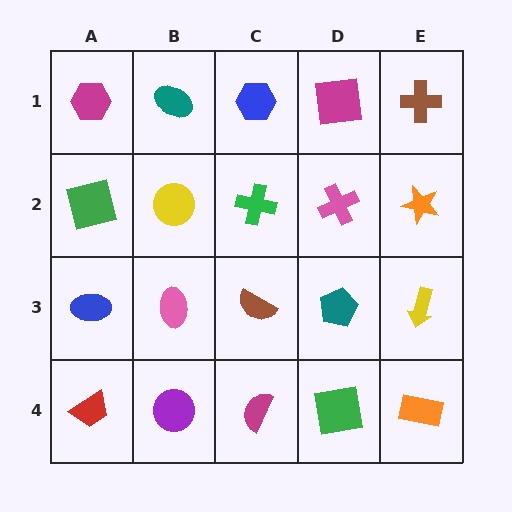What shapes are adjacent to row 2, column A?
A magenta hexagon (row 1, column A), a blue ellipse (row 3, column A), a yellow circle (row 2, column B).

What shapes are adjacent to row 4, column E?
A yellow arrow (row 3, column E), a green square (row 4, column D).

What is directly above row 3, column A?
A green square.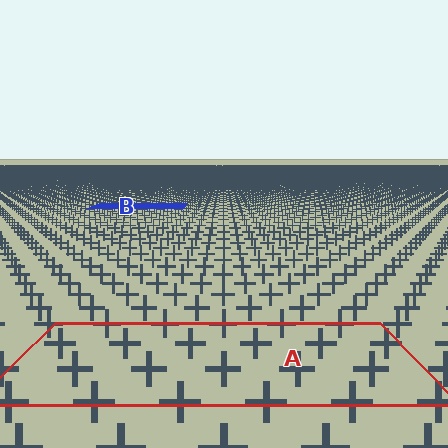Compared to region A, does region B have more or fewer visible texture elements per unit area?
Region B has more texture elements per unit area — they are packed more densely because it is farther away.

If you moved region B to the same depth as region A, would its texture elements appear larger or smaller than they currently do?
They would appear larger. At a closer depth, the same texture elements are projected at a bigger on-screen size.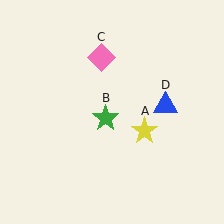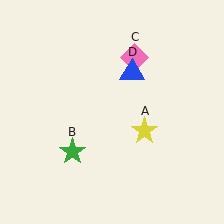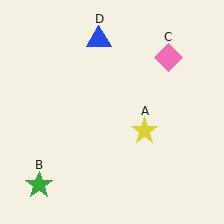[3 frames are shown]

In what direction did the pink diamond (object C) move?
The pink diamond (object C) moved right.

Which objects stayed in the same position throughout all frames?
Yellow star (object A) remained stationary.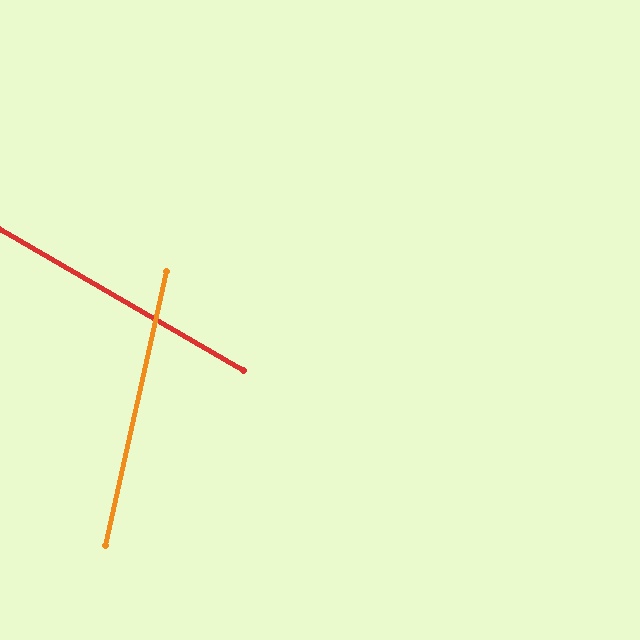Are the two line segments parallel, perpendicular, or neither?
Neither parallel nor perpendicular — they differ by about 72°.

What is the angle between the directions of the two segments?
Approximately 72 degrees.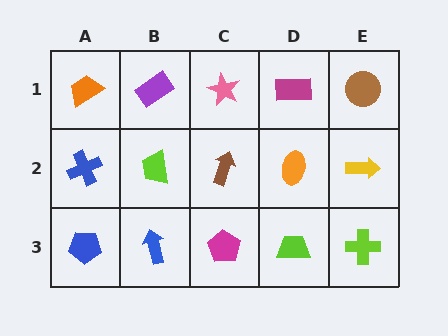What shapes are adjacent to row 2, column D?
A magenta rectangle (row 1, column D), a lime trapezoid (row 3, column D), a brown arrow (row 2, column C), a yellow arrow (row 2, column E).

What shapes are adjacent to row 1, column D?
An orange ellipse (row 2, column D), a pink star (row 1, column C), a brown circle (row 1, column E).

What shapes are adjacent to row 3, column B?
A lime trapezoid (row 2, column B), a blue pentagon (row 3, column A), a magenta pentagon (row 3, column C).